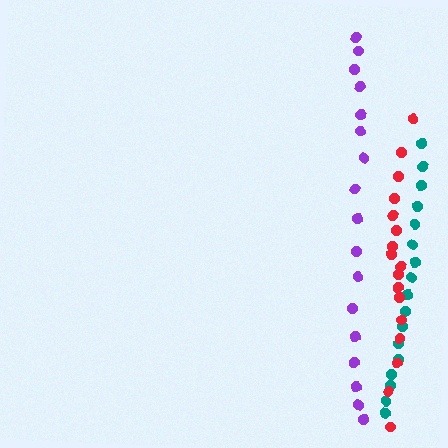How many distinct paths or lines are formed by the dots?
There are 3 distinct paths.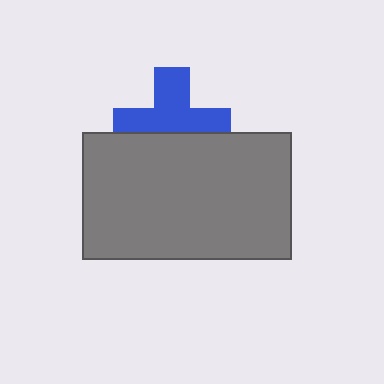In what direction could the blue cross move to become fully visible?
The blue cross could move up. That would shift it out from behind the gray rectangle entirely.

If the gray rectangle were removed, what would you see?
You would see the complete blue cross.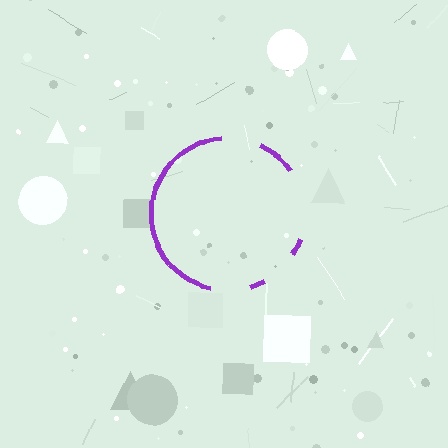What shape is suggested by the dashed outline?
The dashed outline suggests a circle.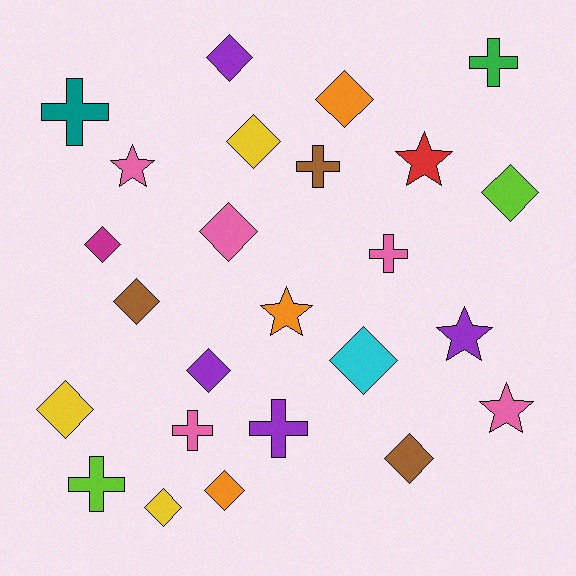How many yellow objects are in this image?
There are 3 yellow objects.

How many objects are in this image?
There are 25 objects.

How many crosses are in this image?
There are 7 crosses.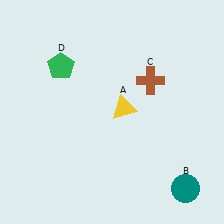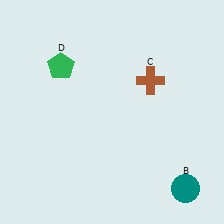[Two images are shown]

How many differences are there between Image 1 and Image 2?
There is 1 difference between the two images.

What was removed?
The yellow triangle (A) was removed in Image 2.